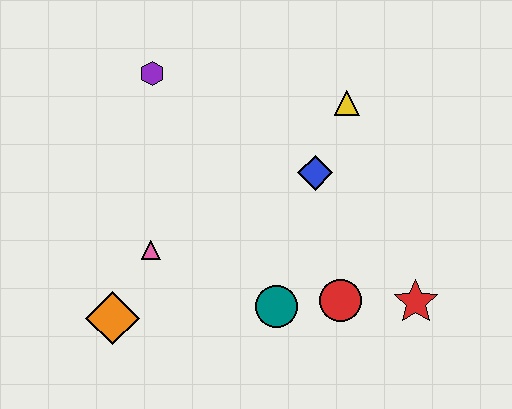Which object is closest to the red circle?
The teal circle is closest to the red circle.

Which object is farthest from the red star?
The purple hexagon is farthest from the red star.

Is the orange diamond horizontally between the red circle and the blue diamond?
No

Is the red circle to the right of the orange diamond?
Yes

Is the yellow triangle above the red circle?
Yes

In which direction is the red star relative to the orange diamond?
The red star is to the right of the orange diamond.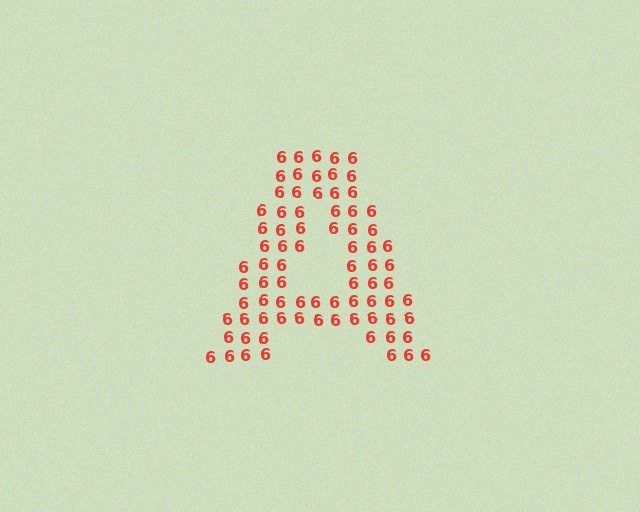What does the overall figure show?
The overall figure shows the letter A.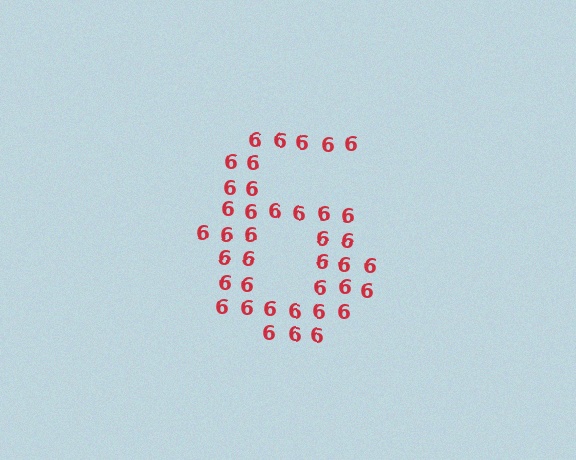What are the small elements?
The small elements are digit 6's.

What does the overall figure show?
The overall figure shows the digit 6.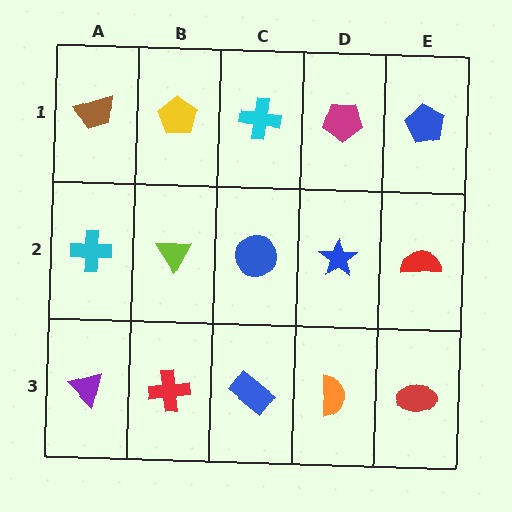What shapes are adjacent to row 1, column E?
A red semicircle (row 2, column E), a magenta pentagon (row 1, column D).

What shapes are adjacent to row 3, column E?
A red semicircle (row 2, column E), an orange semicircle (row 3, column D).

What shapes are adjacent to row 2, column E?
A blue pentagon (row 1, column E), a red ellipse (row 3, column E), a blue star (row 2, column D).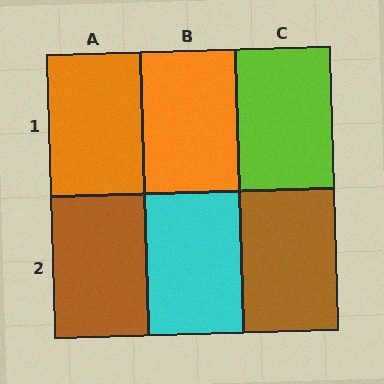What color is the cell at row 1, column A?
Orange.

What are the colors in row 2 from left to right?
Brown, cyan, brown.